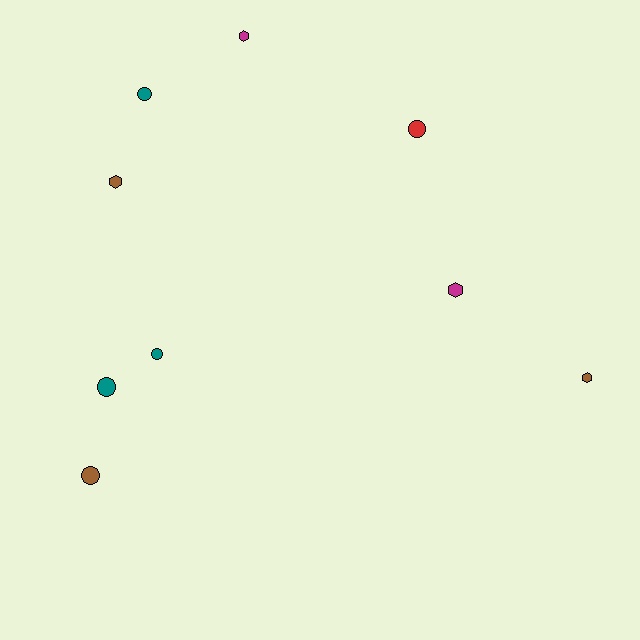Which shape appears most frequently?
Circle, with 5 objects.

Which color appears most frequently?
Brown, with 3 objects.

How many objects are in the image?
There are 9 objects.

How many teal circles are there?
There are 3 teal circles.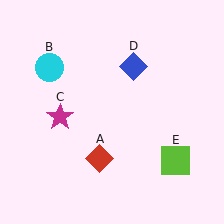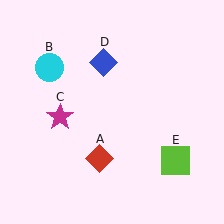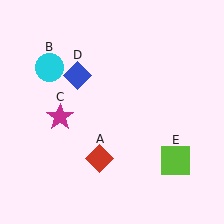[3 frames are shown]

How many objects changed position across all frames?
1 object changed position: blue diamond (object D).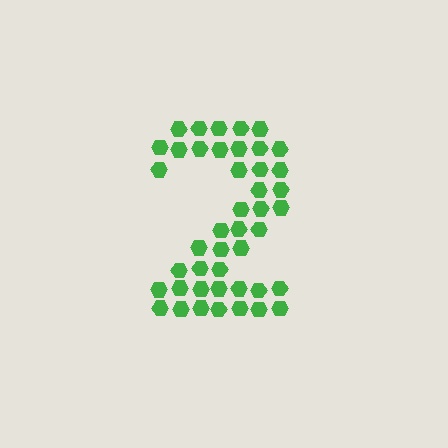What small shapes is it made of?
It is made of small hexagons.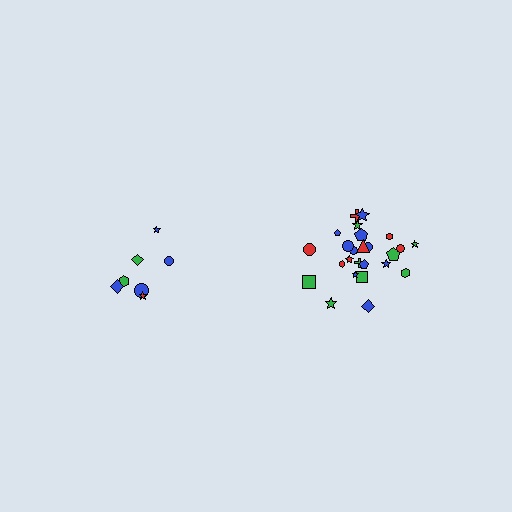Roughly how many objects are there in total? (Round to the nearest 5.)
Roughly 30 objects in total.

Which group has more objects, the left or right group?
The right group.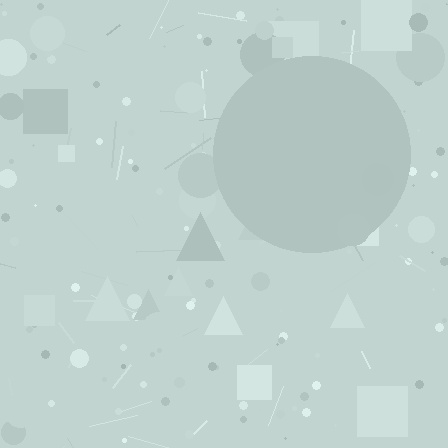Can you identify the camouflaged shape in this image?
The camouflaged shape is a circle.